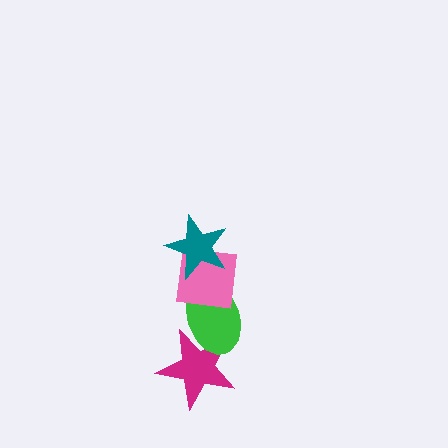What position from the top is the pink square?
The pink square is 2nd from the top.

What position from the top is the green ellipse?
The green ellipse is 3rd from the top.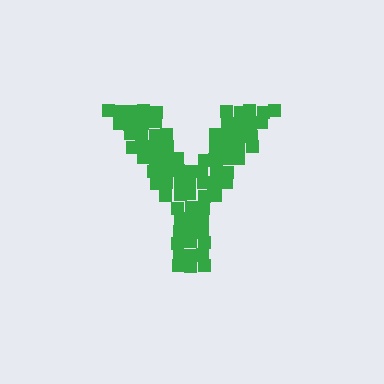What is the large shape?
The large shape is the letter Y.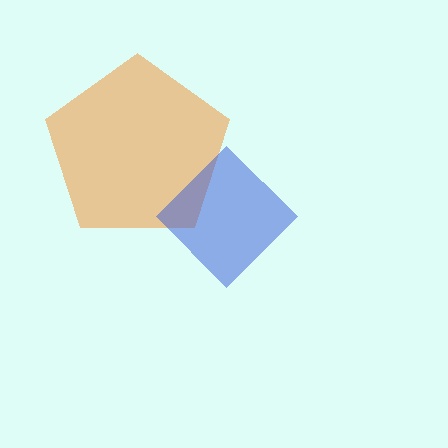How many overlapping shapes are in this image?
There are 2 overlapping shapes in the image.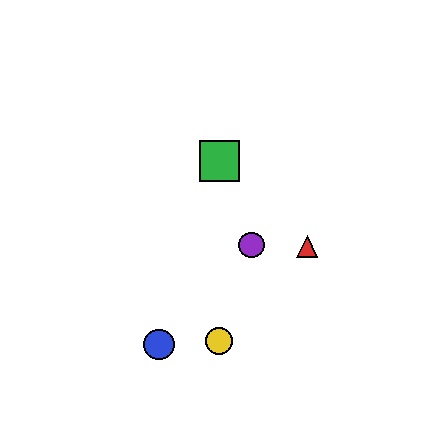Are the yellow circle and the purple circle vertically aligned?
No, the yellow circle is at x≈219 and the purple circle is at x≈251.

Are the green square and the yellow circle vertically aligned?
Yes, both are at x≈219.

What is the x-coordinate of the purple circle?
The purple circle is at x≈251.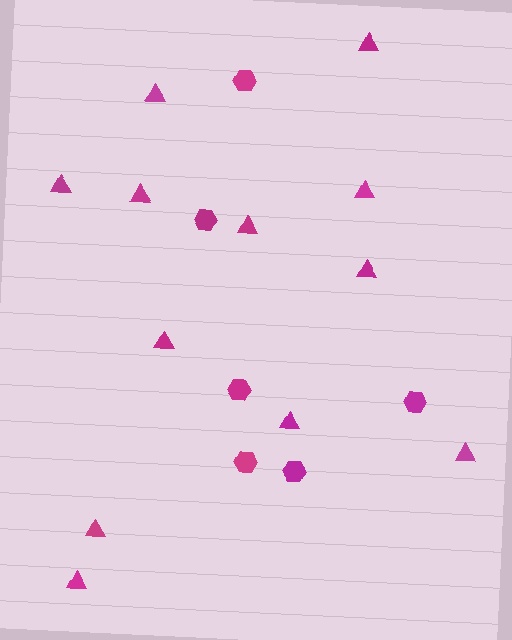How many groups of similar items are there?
There are 2 groups: one group of hexagons (6) and one group of triangles (12).